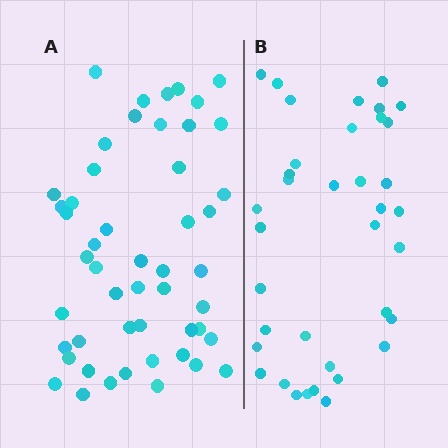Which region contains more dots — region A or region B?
Region A (the left region) has more dots.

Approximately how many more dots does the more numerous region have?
Region A has approximately 15 more dots than region B.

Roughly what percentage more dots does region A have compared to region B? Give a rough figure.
About 35% more.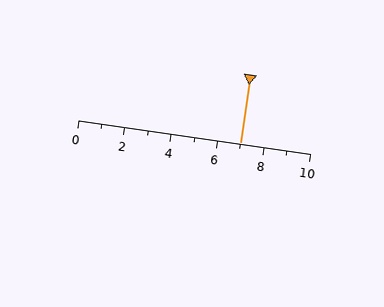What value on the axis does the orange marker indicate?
The marker indicates approximately 7.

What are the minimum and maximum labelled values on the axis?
The axis runs from 0 to 10.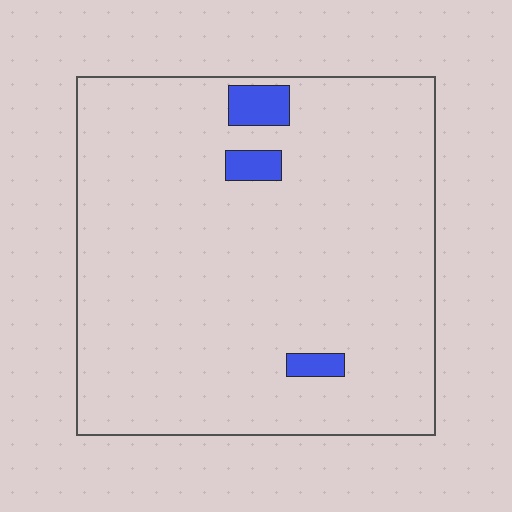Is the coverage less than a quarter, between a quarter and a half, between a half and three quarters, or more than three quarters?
Less than a quarter.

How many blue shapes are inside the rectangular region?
3.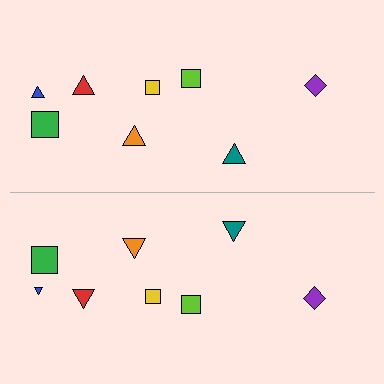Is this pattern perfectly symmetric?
No, the pattern is not perfectly symmetric. The blue triangle on the bottom side has a different size than its mirror counterpart.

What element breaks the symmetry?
The blue triangle on the bottom side has a different size than its mirror counterpart.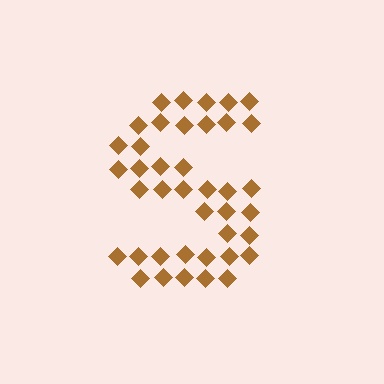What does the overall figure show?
The overall figure shows the letter S.